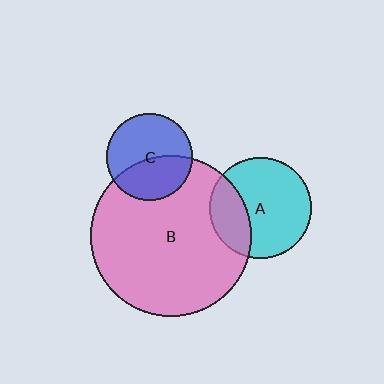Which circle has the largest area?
Circle B (pink).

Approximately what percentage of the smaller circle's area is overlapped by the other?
Approximately 40%.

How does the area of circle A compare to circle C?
Approximately 1.4 times.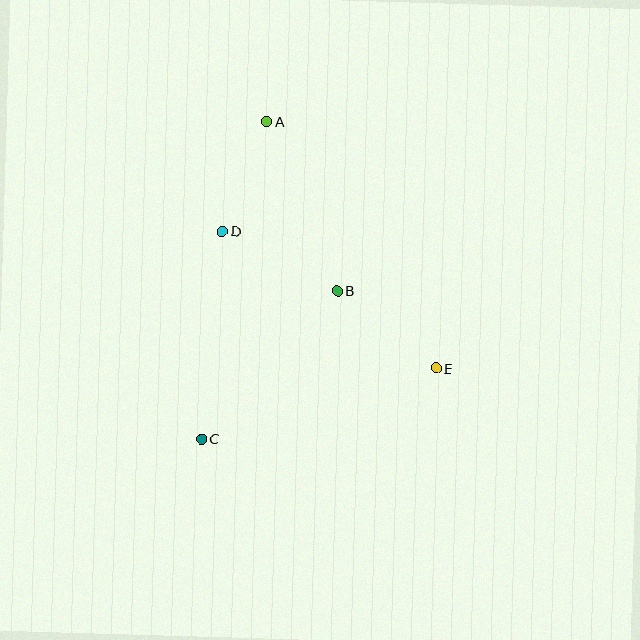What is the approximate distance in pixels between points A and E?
The distance between A and E is approximately 299 pixels.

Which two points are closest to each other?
Points A and D are closest to each other.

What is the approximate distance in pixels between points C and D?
The distance between C and D is approximately 208 pixels.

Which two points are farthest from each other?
Points A and C are farthest from each other.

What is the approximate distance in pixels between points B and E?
The distance between B and E is approximately 125 pixels.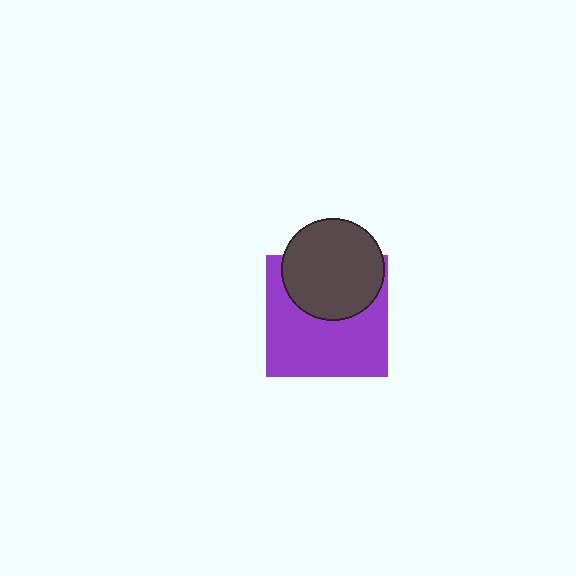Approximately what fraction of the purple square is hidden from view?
Roughly 38% of the purple square is hidden behind the dark gray circle.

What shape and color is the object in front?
The object in front is a dark gray circle.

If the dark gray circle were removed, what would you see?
You would see the complete purple square.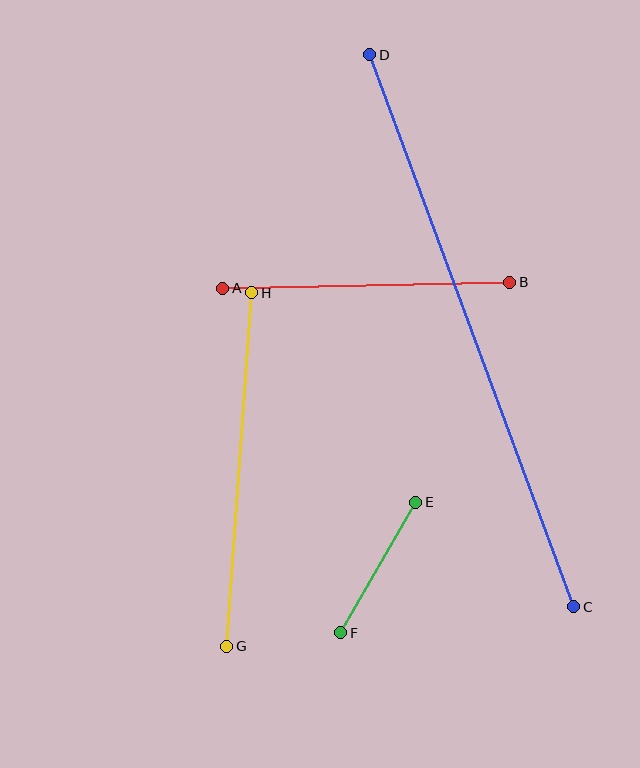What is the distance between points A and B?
The distance is approximately 287 pixels.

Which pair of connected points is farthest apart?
Points C and D are farthest apart.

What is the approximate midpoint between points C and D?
The midpoint is at approximately (472, 331) pixels.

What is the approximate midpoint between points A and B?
The midpoint is at approximately (366, 285) pixels.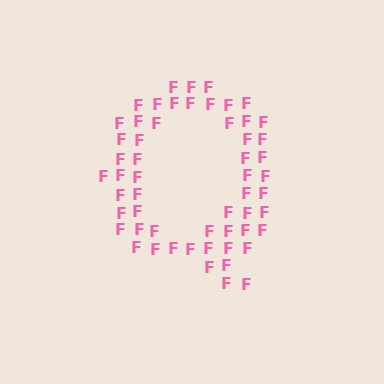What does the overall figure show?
The overall figure shows the letter Q.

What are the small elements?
The small elements are letter F's.